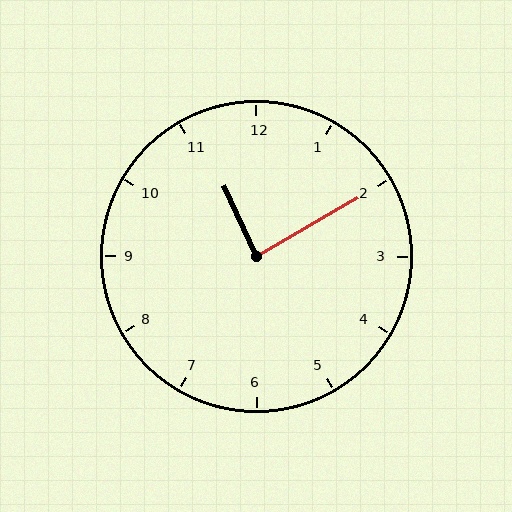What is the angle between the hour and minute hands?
Approximately 85 degrees.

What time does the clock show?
11:10.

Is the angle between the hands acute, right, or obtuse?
It is right.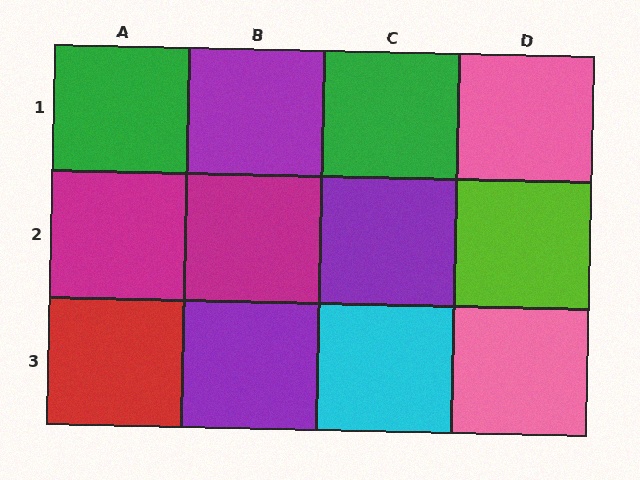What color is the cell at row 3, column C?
Cyan.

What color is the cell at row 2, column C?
Purple.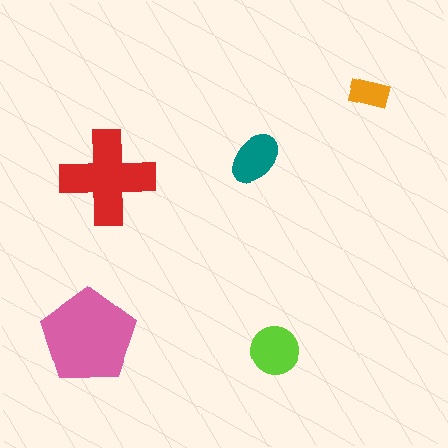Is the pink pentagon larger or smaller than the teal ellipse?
Larger.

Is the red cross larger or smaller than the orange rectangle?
Larger.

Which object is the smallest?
The orange rectangle.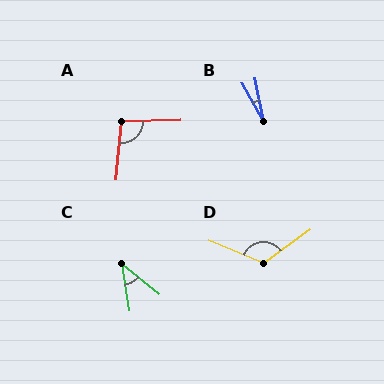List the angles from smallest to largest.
B (19°), C (41°), A (97°), D (121°).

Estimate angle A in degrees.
Approximately 97 degrees.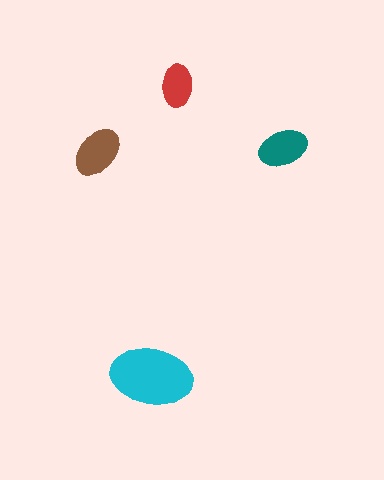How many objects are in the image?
There are 4 objects in the image.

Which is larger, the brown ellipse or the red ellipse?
The brown one.